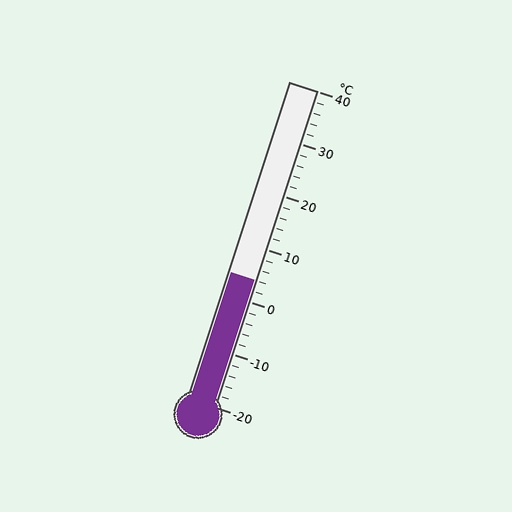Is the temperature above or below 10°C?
The temperature is below 10°C.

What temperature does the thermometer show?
The thermometer shows approximately 4°C.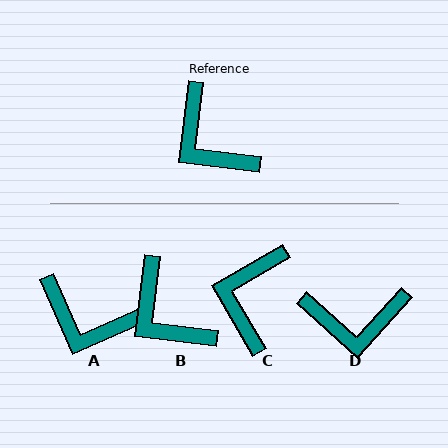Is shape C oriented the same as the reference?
No, it is off by about 53 degrees.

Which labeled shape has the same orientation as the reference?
B.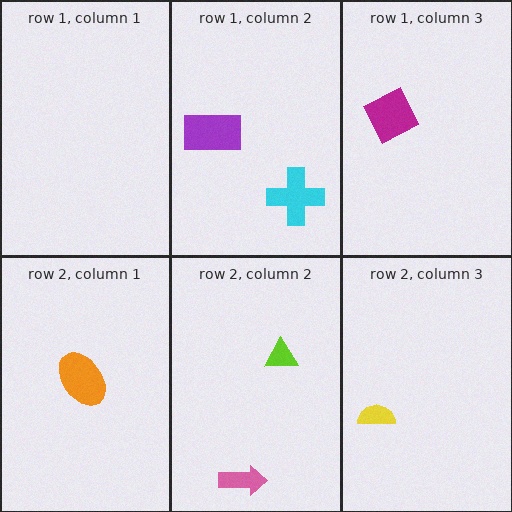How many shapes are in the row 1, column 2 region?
2.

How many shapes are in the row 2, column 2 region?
2.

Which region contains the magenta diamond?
The row 1, column 3 region.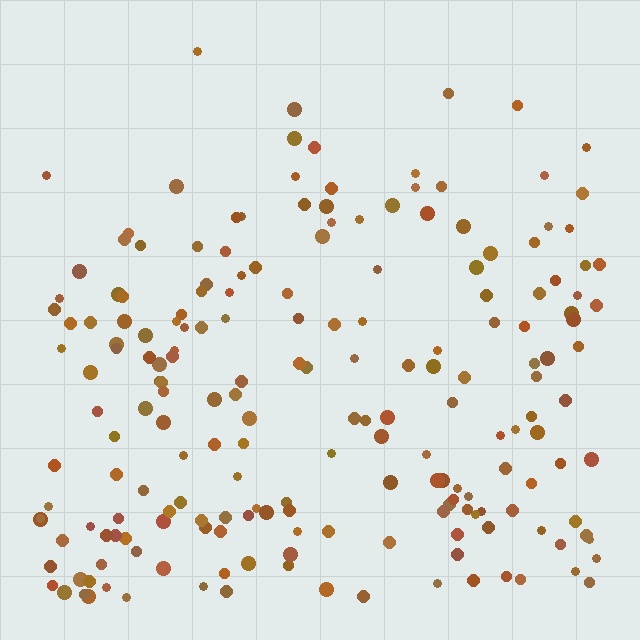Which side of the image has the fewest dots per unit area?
The top.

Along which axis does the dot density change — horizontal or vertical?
Vertical.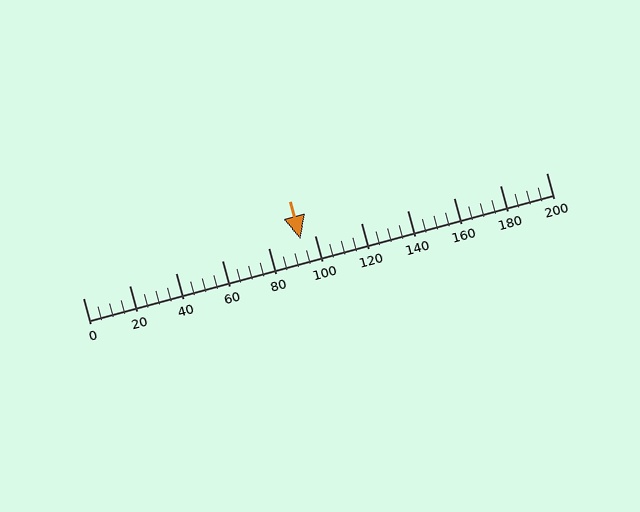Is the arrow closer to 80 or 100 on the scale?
The arrow is closer to 100.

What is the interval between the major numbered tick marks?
The major tick marks are spaced 20 units apart.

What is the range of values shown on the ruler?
The ruler shows values from 0 to 200.